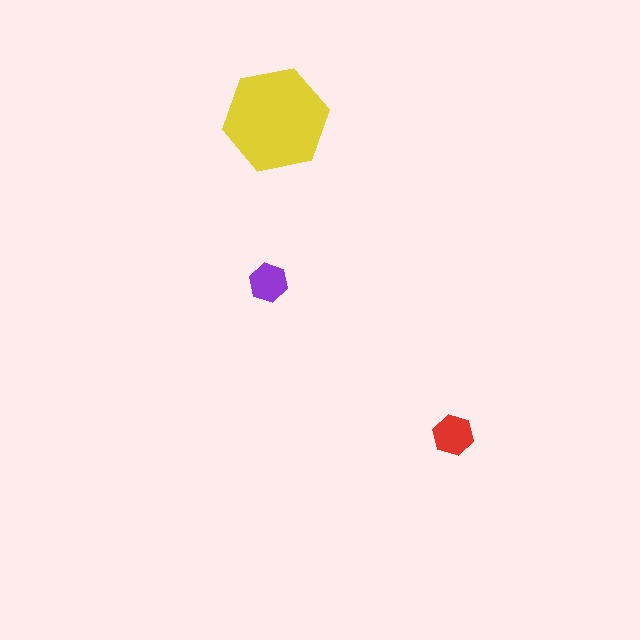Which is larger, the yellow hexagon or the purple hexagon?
The yellow one.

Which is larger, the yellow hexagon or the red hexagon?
The yellow one.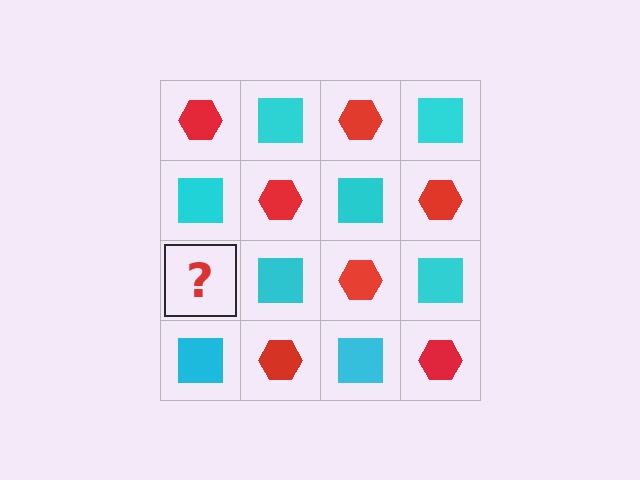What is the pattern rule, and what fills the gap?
The rule is that it alternates red hexagon and cyan square in a checkerboard pattern. The gap should be filled with a red hexagon.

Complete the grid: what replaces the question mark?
The question mark should be replaced with a red hexagon.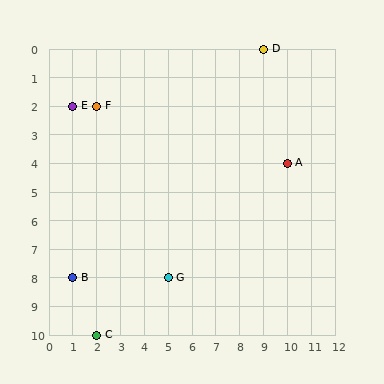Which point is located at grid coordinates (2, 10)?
Point C is at (2, 10).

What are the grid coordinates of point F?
Point F is at grid coordinates (2, 2).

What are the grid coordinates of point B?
Point B is at grid coordinates (1, 8).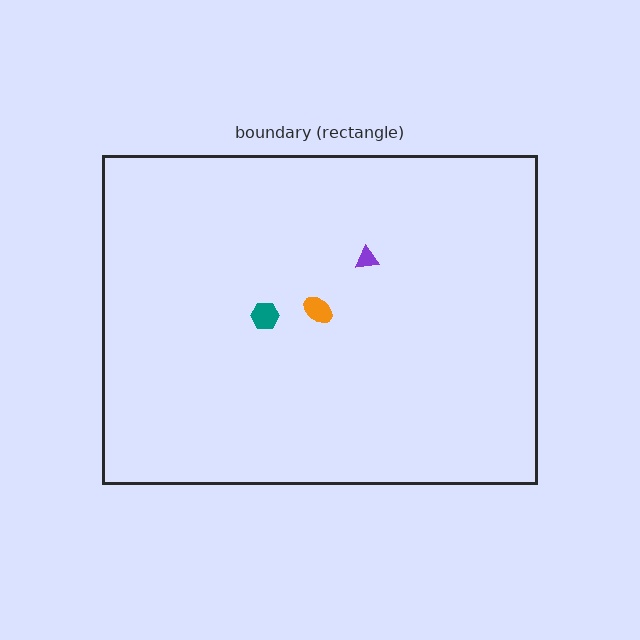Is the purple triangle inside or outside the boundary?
Inside.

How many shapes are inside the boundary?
3 inside, 0 outside.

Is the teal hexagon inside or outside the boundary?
Inside.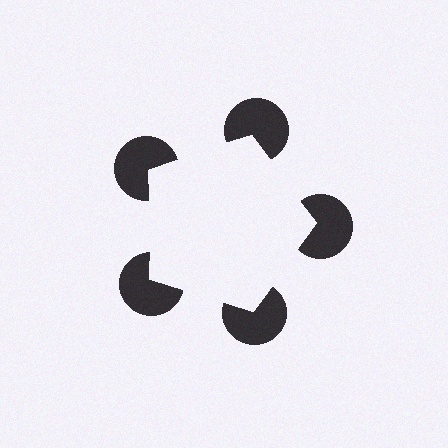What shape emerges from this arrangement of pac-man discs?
An illusory pentagon — its edges are inferred from the aligned wedge cuts in the pac-man discs, not physically drawn.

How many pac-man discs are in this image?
There are 5 — one at each vertex of the illusory pentagon.